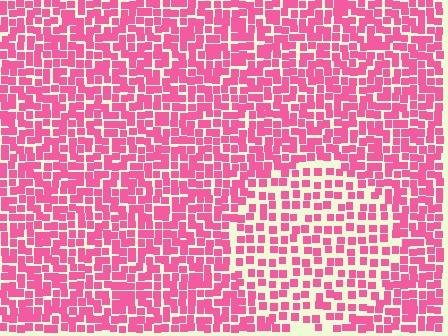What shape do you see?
I see a circle.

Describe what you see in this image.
The image contains small pink elements arranged at two different densities. A circle-shaped region is visible where the elements are less densely packed than the surrounding area.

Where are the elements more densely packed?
The elements are more densely packed outside the circle boundary.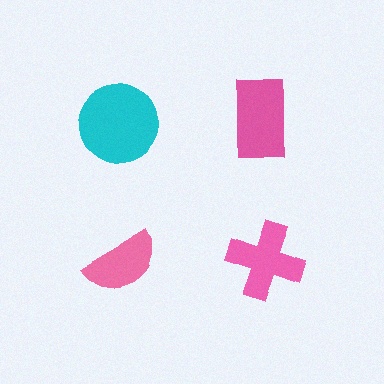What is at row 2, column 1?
A pink semicircle.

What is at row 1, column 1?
A cyan circle.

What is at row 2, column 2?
A pink cross.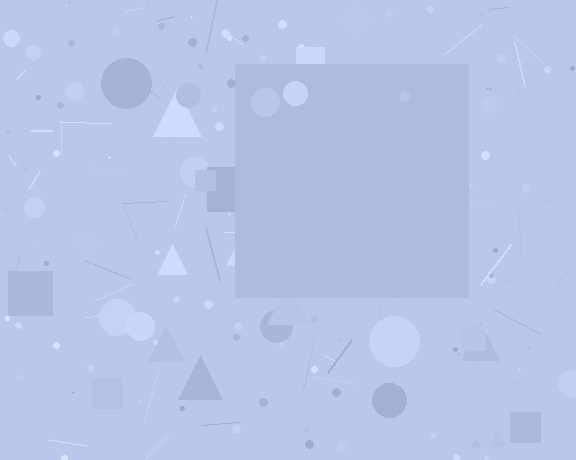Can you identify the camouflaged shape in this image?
The camouflaged shape is a square.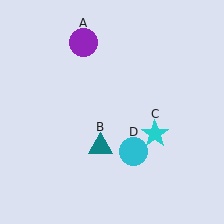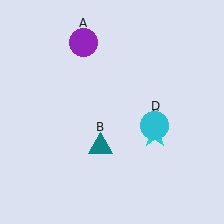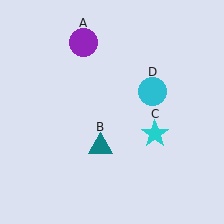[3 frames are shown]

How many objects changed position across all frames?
1 object changed position: cyan circle (object D).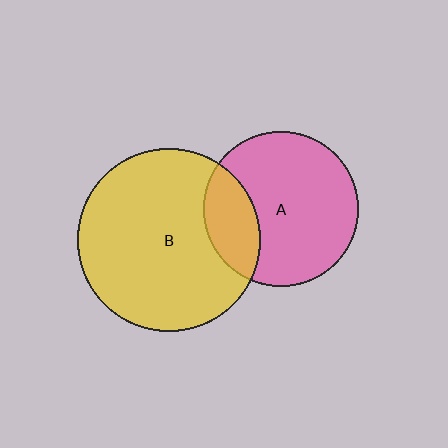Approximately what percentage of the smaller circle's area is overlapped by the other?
Approximately 25%.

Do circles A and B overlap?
Yes.